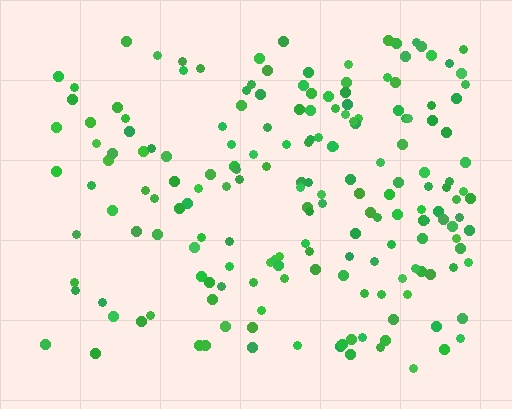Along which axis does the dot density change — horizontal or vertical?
Horizontal.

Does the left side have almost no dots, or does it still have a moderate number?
Still a moderate number, just noticeably fewer than the right.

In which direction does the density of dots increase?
From left to right, with the right side densest.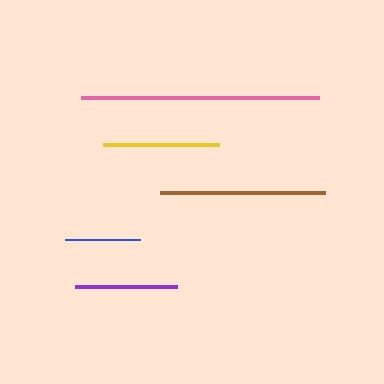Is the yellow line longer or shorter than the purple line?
The yellow line is longer than the purple line.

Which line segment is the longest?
The pink line is the longest at approximately 238 pixels.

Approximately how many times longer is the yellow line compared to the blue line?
The yellow line is approximately 1.6 times the length of the blue line.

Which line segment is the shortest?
The blue line is the shortest at approximately 75 pixels.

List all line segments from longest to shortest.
From longest to shortest: pink, brown, yellow, purple, blue.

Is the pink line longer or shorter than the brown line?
The pink line is longer than the brown line.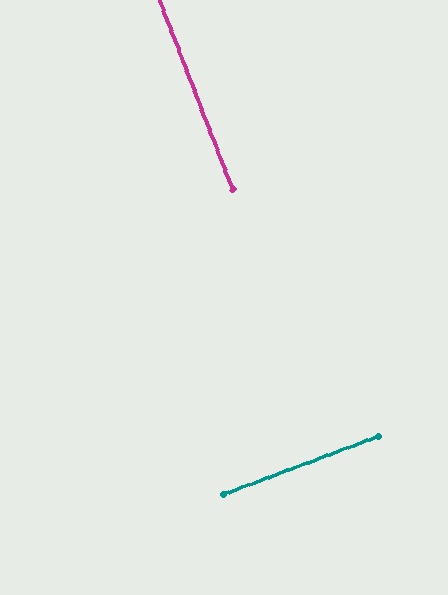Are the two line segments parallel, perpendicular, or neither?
Perpendicular — they meet at approximately 89°.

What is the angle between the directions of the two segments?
Approximately 89 degrees.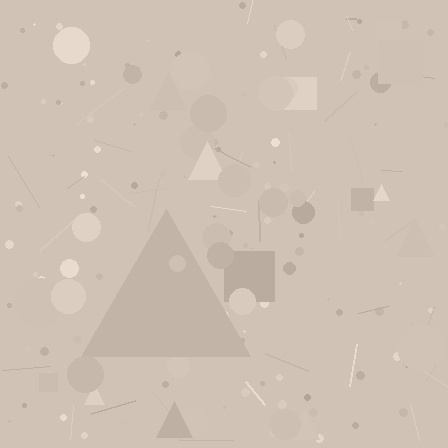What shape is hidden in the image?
A triangle is hidden in the image.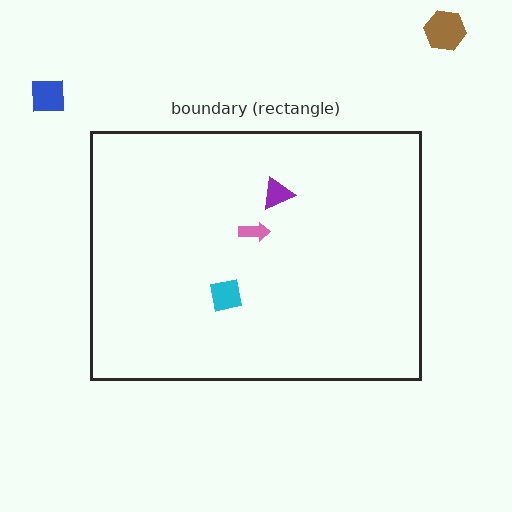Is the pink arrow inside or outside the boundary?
Inside.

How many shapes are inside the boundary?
3 inside, 2 outside.